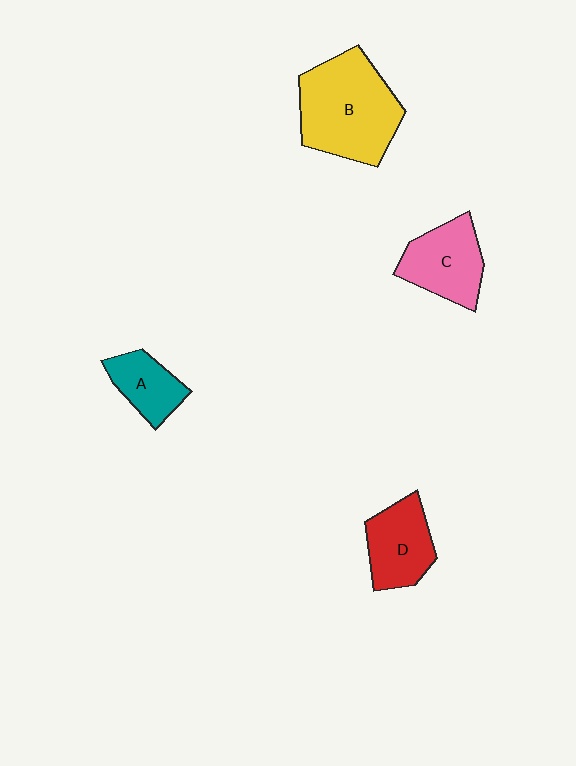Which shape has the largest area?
Shape B (yellow).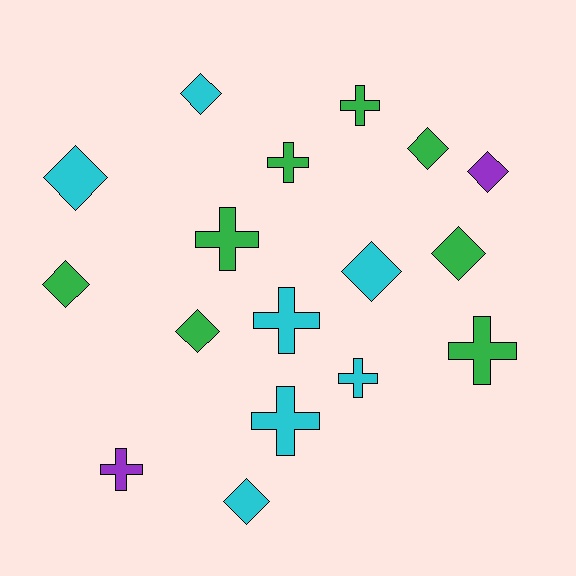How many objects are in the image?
There are 17 objects.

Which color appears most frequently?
Green, with 8 objects.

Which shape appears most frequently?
Diamond, with 9 objects.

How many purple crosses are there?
There is 1 purple cross.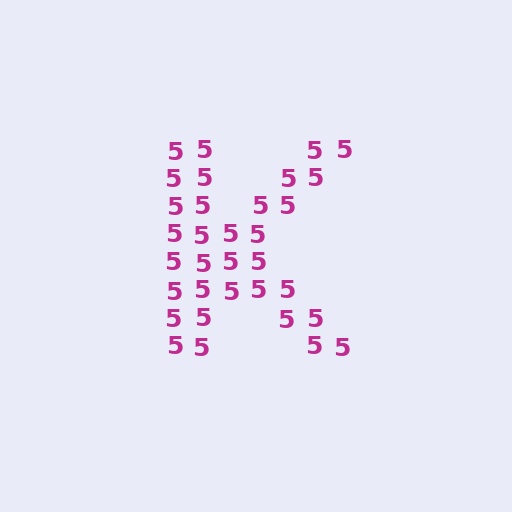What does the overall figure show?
The overall figure shows the letter K.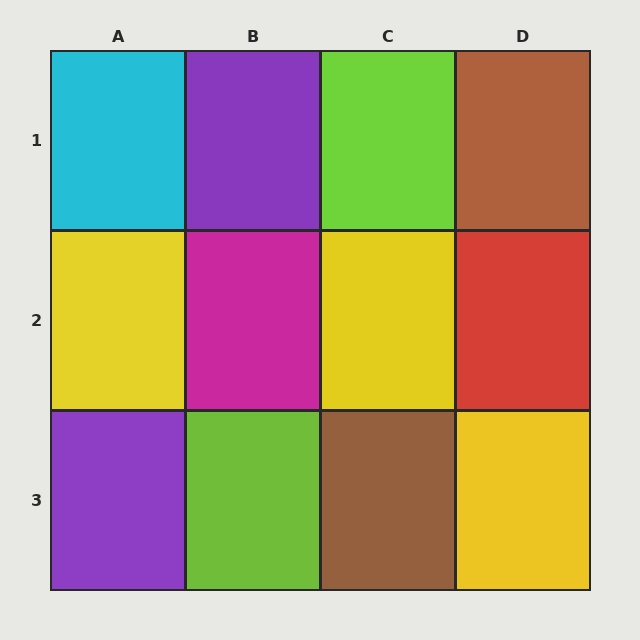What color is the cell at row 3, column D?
Yellow.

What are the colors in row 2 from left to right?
Yellow, magenta, yellow, red.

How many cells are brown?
2 cells are brown.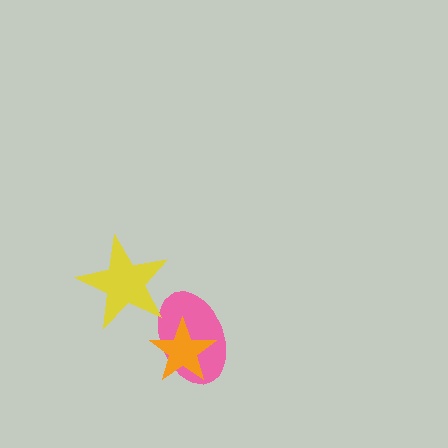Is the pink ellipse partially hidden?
Yes, it is partially covered by another shape.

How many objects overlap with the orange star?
1 object overlaps with the orange star.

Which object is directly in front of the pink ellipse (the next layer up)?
The orange star is directly in front of the pink ellipse.